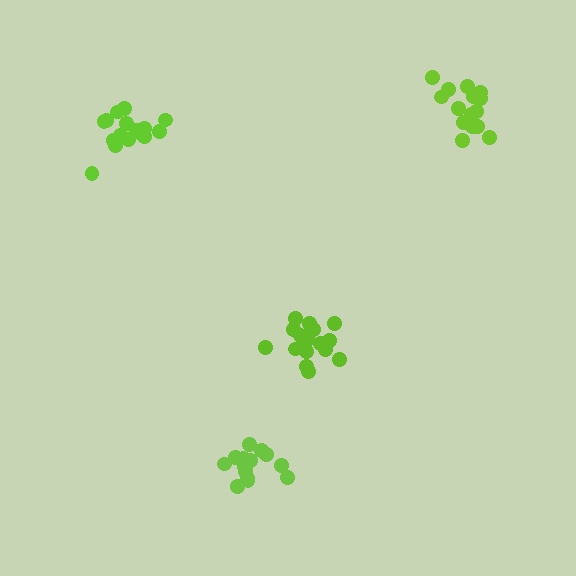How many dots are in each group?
Group 1: 18 dots, Group 2: 17 dots, Group 3: 16 dots, Group 4: 15 dots (66 total).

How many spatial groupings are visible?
There are 4 spatial groupings.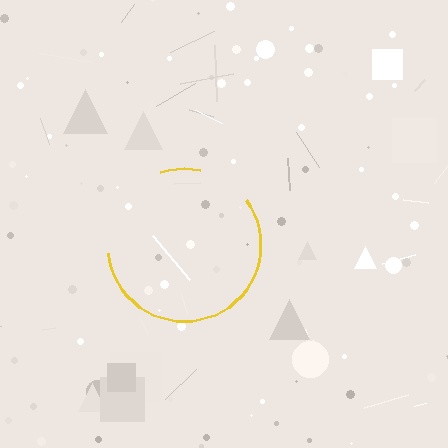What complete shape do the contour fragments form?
The contour fragments form a circle.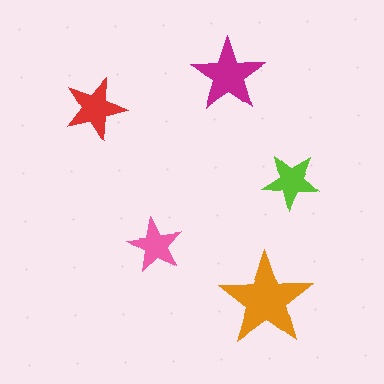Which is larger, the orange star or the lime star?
The orange one.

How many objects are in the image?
There are 5 objects in the image.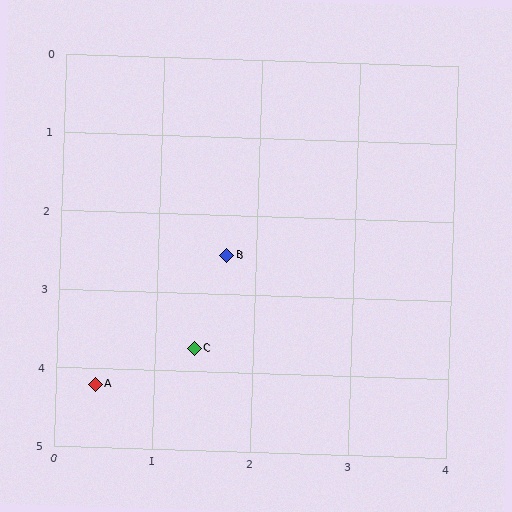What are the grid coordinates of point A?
Point A is at approximately (0.4, 4.2).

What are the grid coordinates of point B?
Point B is at approximately (1.7, 2.5).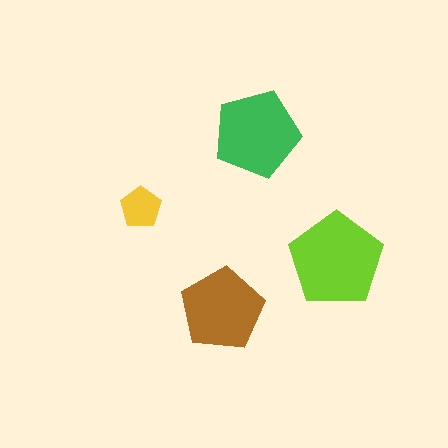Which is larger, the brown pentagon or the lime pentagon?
The lime one.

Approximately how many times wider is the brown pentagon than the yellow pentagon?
About 2 times wider.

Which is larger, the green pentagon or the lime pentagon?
The lime one.